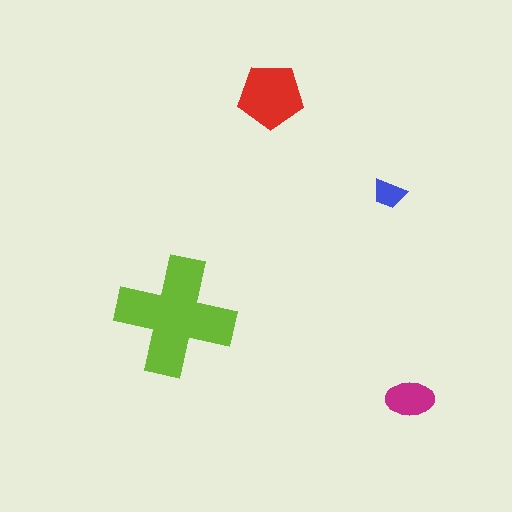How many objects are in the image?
There are 4 objects in the image.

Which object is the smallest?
The blue trapezoid.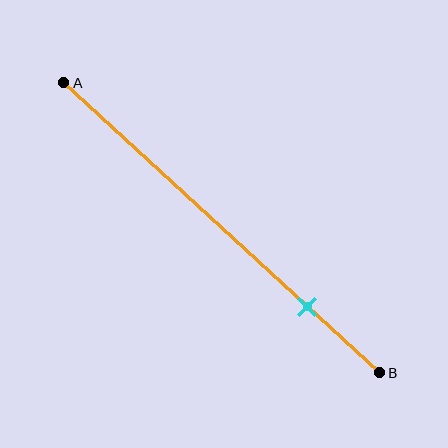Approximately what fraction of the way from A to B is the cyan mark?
The cyan mark is approximately 75% of the way from A to B.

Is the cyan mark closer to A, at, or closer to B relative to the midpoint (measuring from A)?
The cyan mark is closer to point B than the midpoint of segment AB.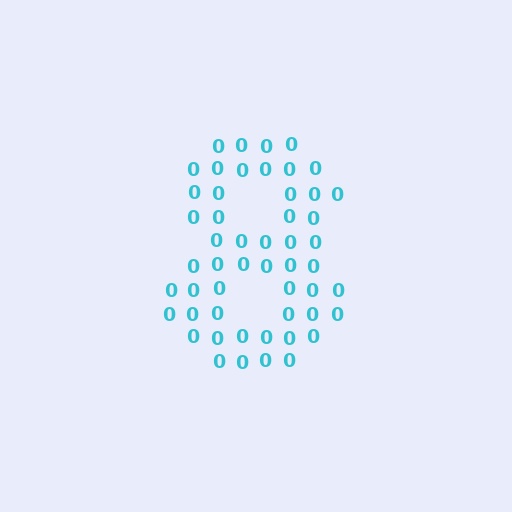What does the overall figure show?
The overall figure shows the digit 8.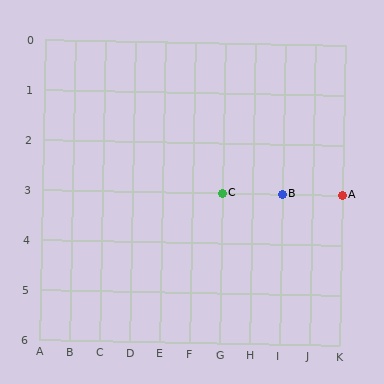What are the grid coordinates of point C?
Point C is at grid coordinates (G, 3).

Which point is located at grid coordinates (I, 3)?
Point B is at (I, 3).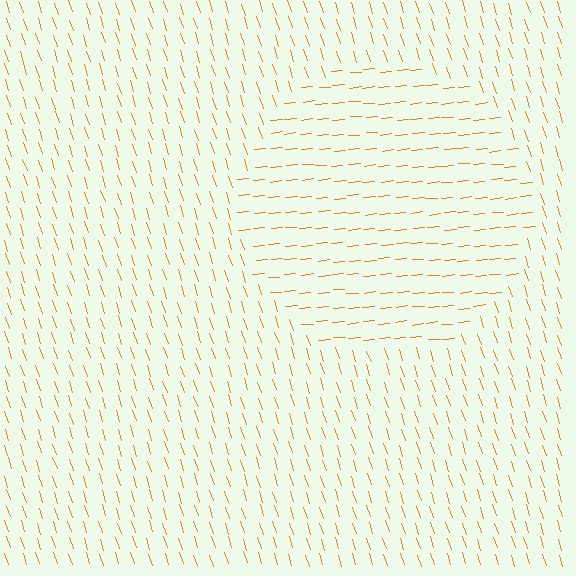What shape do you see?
I see a circle.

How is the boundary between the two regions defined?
The boundary is defined purely by a change in line orientation (approximately 77 degrees difference). All lines are the same color and thickness.